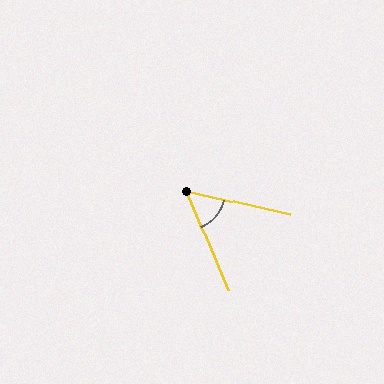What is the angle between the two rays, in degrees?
Approximately 55 degrees.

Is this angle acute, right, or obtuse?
It is acute.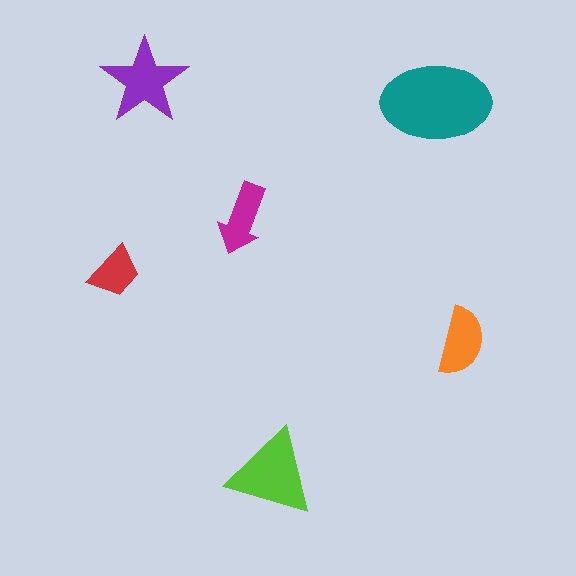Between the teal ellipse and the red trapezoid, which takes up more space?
The teal ellipse.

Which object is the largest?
The teal ellipse.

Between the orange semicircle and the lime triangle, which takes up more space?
The lime triangle.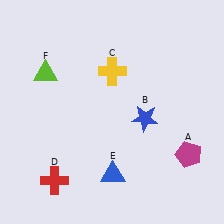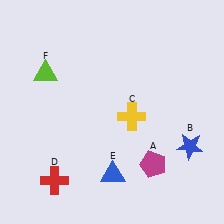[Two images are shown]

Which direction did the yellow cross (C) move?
The yellow cross (C) moved down.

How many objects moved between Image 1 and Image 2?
3 objects moved between the two images.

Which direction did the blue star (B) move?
The blue star (B) moved right.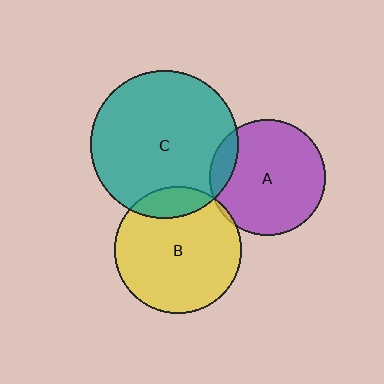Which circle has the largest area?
Circle C (teal).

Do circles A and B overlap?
Yes.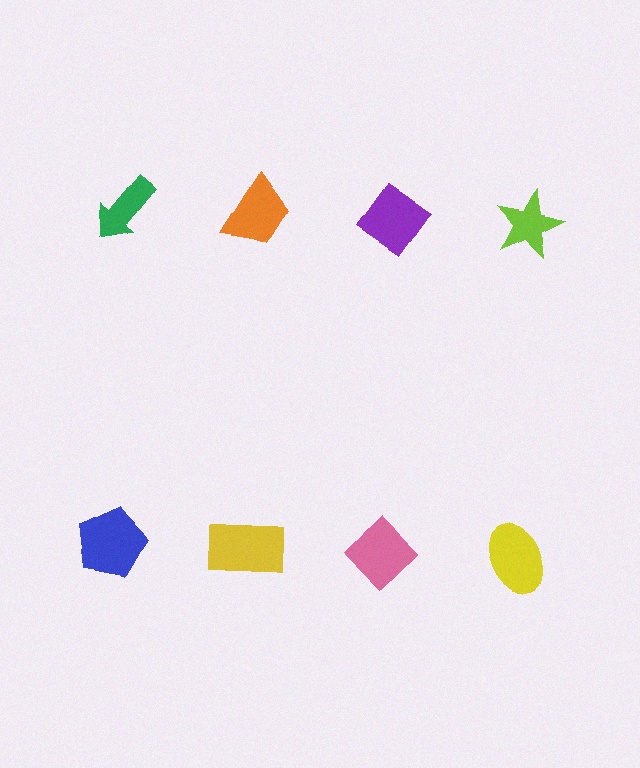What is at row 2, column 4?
A yellow ellipse.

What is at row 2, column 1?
A blue pentagon.